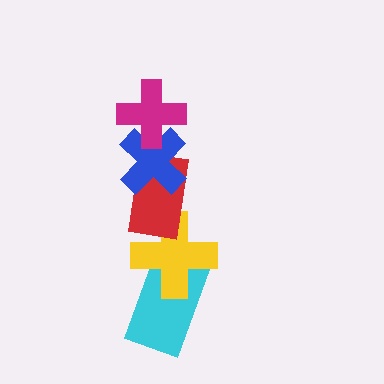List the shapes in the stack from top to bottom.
From top to bottom: the magenta cross, the blue cross, the red rectangle, the yellow cross, the cyan rectangle.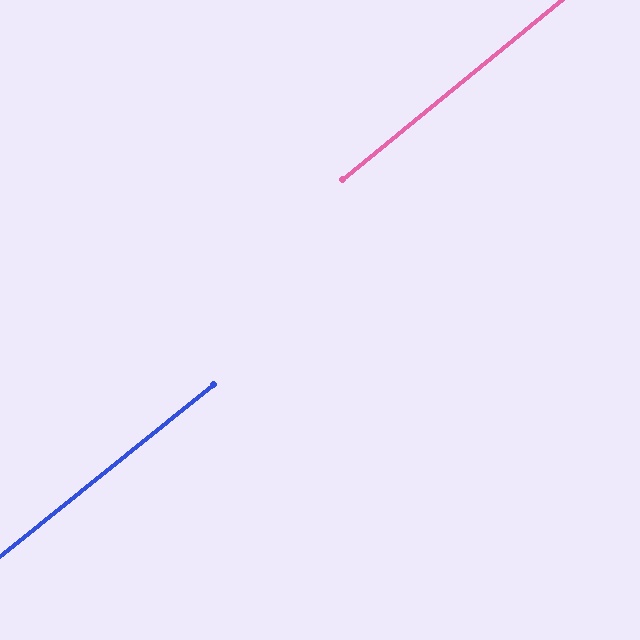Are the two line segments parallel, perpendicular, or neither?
Parallel — their directions differ by only 0.7°.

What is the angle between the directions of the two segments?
Approximately 1 degree.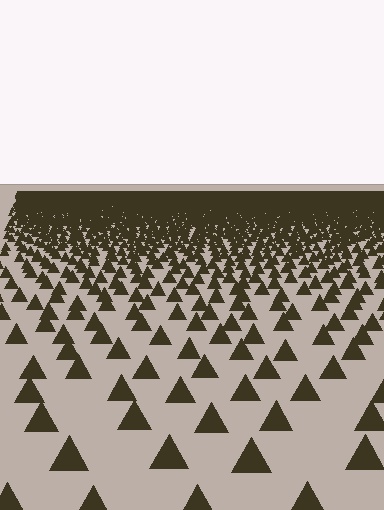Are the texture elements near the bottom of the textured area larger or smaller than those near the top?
Larger. Near the bottom, elements are closer to the viewer and appear at a bigger on-screen size.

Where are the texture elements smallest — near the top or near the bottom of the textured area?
Near the top.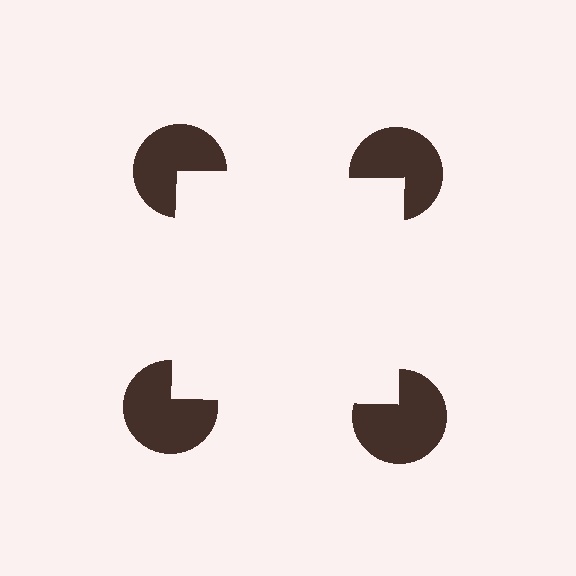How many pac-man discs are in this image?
There are 4 — one at each vertex of the illusory square.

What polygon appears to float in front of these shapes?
An illusory square — its edges are inferred from the aligned wedge cuts in the pac-man discs, not physically drawn.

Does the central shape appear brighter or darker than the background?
It typically appears slightly brighter than the background, even though no actual brightness change is drawn.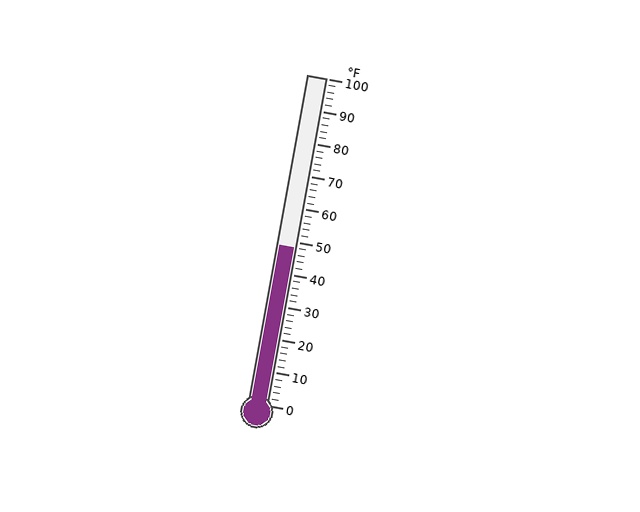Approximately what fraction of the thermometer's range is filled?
The thermometer is filled to approximately 50% of its range.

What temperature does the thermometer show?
The thermometer shows approximately 48°F.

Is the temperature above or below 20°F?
The temperature is above 20°F.